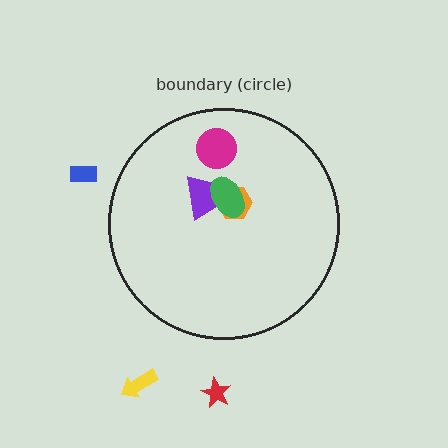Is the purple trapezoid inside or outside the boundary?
Inside.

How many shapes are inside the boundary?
4 inside, 3 outside.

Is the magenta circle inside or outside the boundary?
Inside.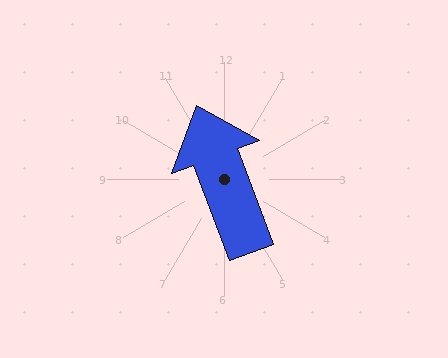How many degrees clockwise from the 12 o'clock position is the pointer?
Approximately 340 degrees.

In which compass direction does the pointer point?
North.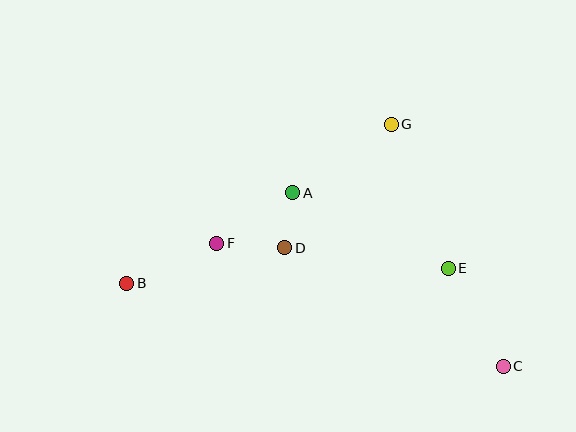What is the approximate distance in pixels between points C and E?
The distance between C and E is approximately 112 pixels.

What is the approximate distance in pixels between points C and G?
The distance between C and G is approximately 267 pixels.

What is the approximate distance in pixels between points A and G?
The distance between A and G is approximately 120 pixels.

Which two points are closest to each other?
Points A and D are closest to each other.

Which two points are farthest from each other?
Points B and C are farthest from each other.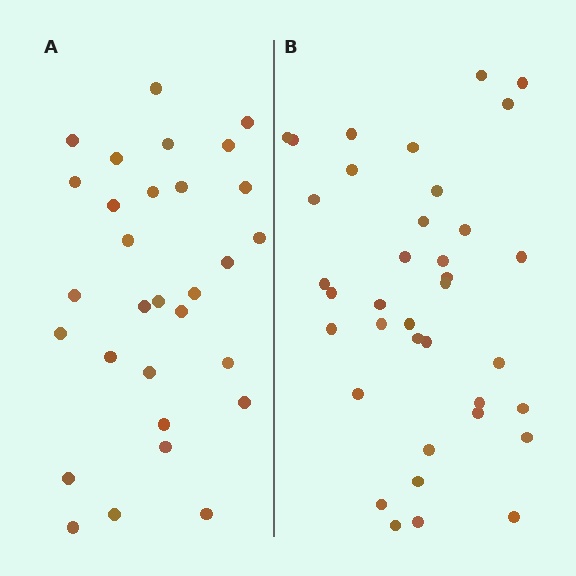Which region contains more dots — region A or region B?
Region B (the right region) has more dots.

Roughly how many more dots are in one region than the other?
Region B has roughly 8 or so more dots than region A.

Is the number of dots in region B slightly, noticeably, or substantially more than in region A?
Region B has only slightly more — the two regions are fairly close. The ratio is roughly 1.2 to 1.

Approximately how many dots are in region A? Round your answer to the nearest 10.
About 30 dots.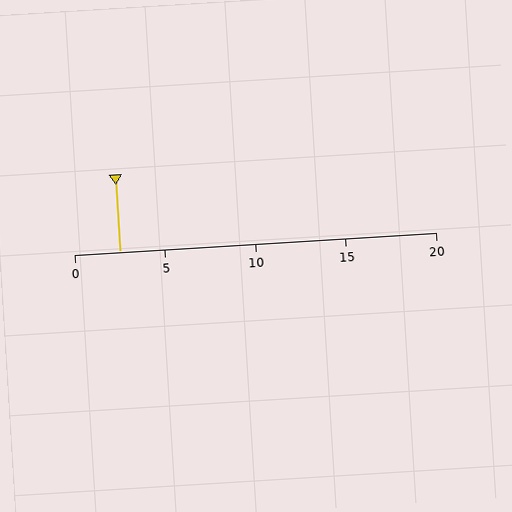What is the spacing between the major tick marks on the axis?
The major ticks are spaced 5 apart.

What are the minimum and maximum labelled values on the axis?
The axis runs from 0 to 20.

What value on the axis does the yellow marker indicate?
The marker indicates approximately 2.5.